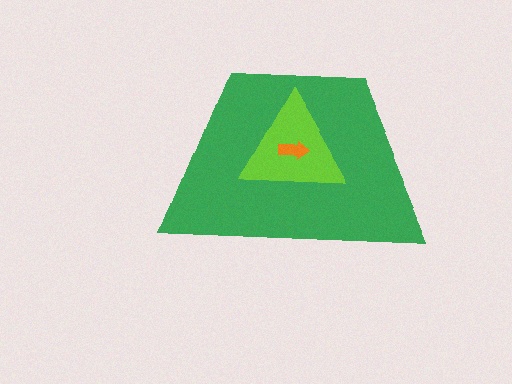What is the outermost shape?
The green trapezoid.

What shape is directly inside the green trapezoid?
The lime triangle.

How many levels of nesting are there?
3.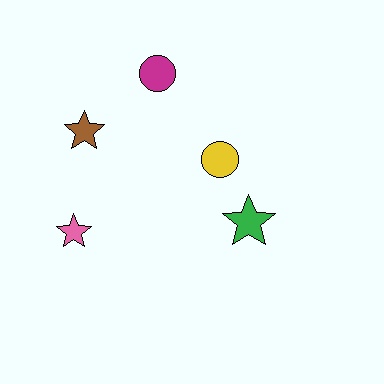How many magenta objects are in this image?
There is 1 magenta object.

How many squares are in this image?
There are no squares.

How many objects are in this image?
There are 5 objects.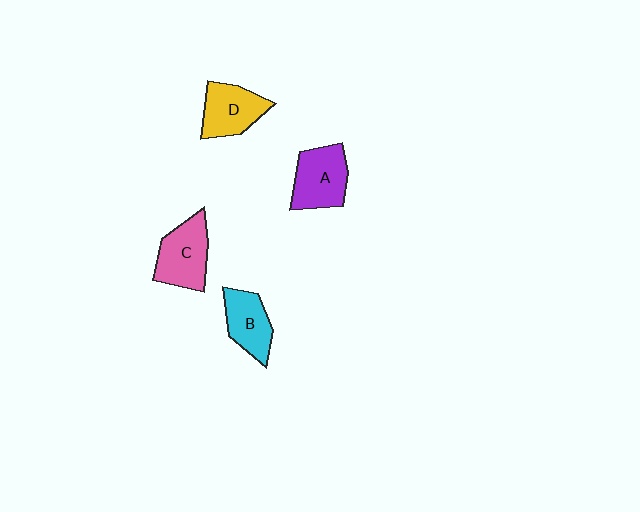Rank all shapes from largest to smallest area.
From largest to smallest: C (pink), A (purple), D (yellow), B (cyan).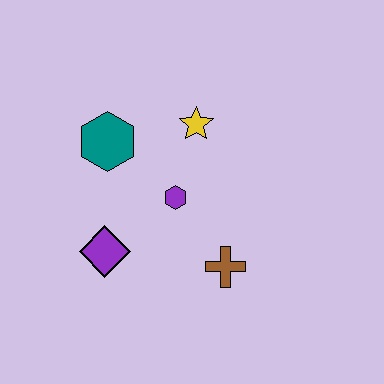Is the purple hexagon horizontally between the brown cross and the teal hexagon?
Yes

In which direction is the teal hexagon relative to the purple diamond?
The teal hexagon is above the purple diamond.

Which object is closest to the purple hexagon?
The yellow star is closest to the purple hexagon.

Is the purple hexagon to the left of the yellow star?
Yes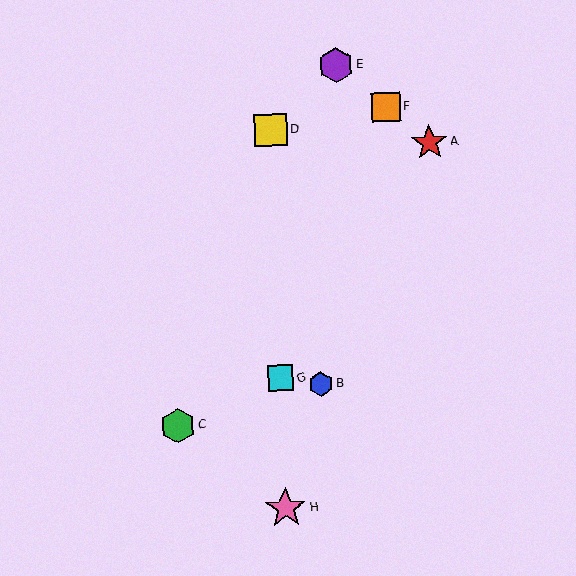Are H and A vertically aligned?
No, H is at x≈286 and A is at x≈429.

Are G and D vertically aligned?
Yes, both are at x≈281.